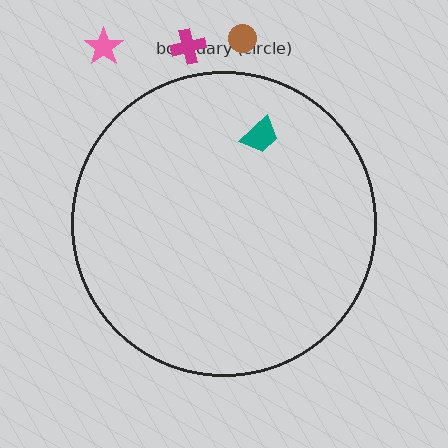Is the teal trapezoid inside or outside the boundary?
Inside.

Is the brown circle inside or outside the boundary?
Outside.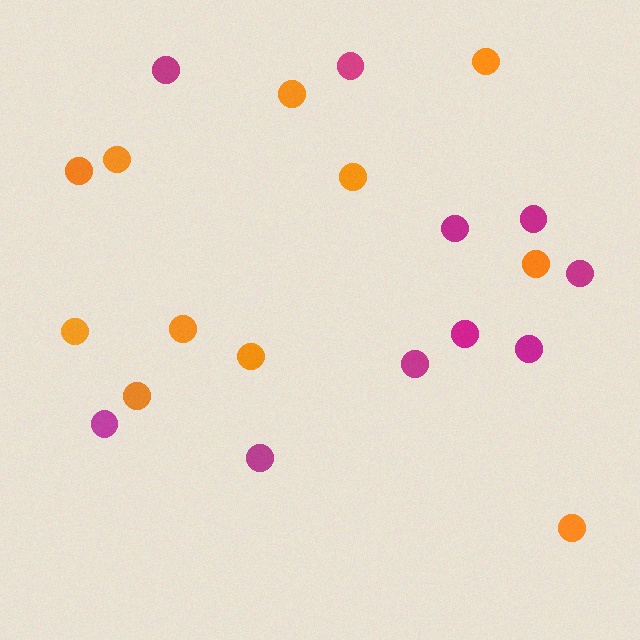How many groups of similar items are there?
There are 2 groups: one group of magenta circles (10) and one group of orange circles (11).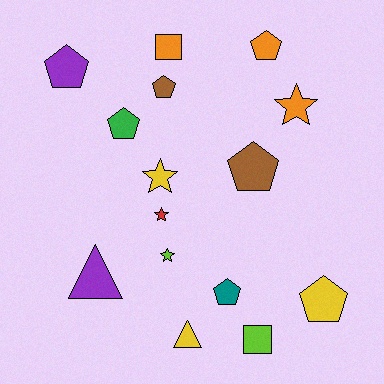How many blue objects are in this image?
There are no blue objects.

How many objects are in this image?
There are 15 objects.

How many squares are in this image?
There are 2 squares.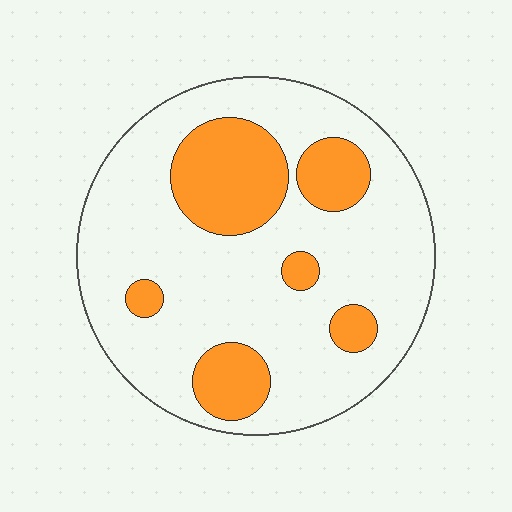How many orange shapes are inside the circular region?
6.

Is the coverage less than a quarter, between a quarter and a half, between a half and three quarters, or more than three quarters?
Less than a quarter.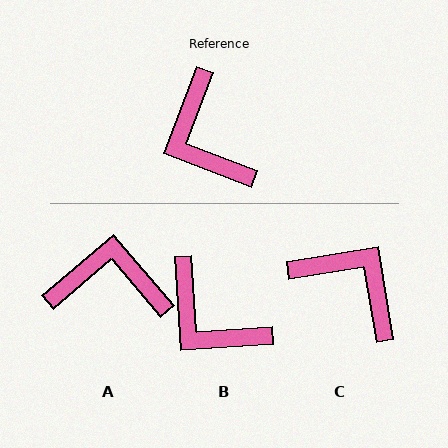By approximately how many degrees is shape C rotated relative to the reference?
Approximately 150 degrees clockwise.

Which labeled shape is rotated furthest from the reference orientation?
C, about 150 degrees away.